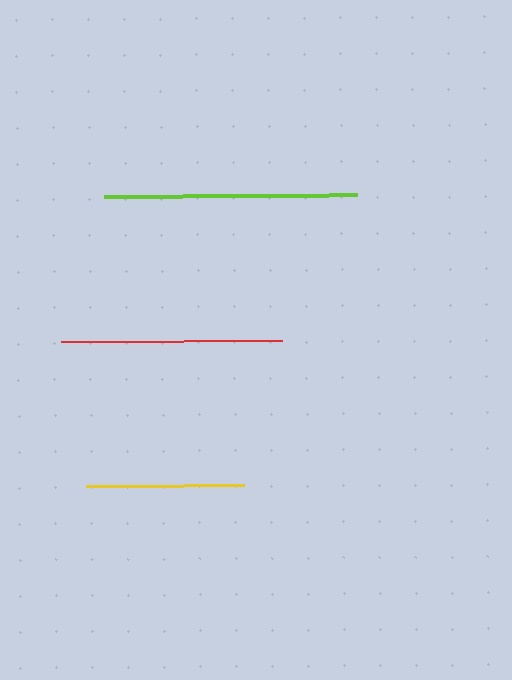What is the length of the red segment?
The red segment is approximately 221 pixels long.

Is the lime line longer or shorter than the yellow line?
The lime line is longer than the yellow line.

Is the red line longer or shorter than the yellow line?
The red line is longer than the yellow line.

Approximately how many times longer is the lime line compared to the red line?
The lime line is approximately 1.1 times the length of the red line.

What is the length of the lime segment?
The lime segment is approximately 254 pixels long.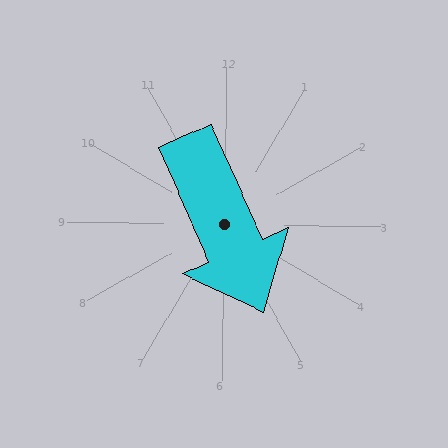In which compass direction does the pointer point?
Southeast.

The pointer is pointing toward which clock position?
Roughly 5 o'clock.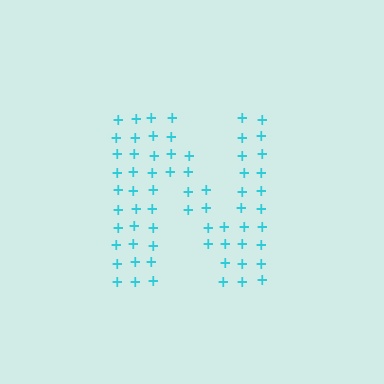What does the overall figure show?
The overall figure shows the letter N.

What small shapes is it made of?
It is made of small plus signs.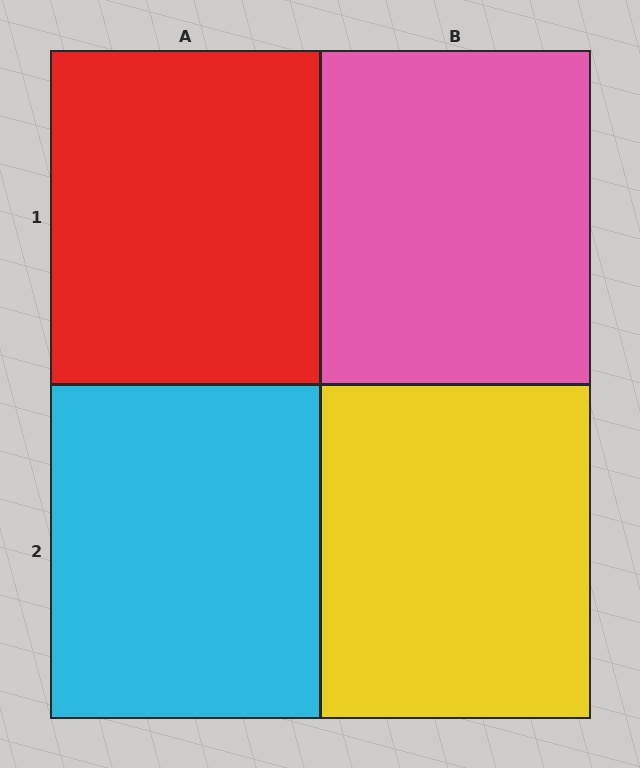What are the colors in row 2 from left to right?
Cyan, yellow.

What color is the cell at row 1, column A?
Red.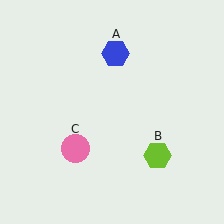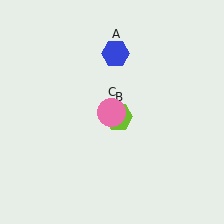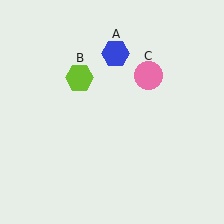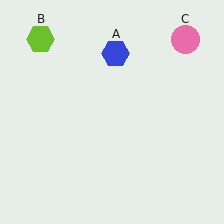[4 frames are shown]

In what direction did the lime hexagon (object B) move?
The lime hexagon (object B) moved up and to the left.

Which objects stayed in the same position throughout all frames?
Blue hexagon (object A) remained stationary.